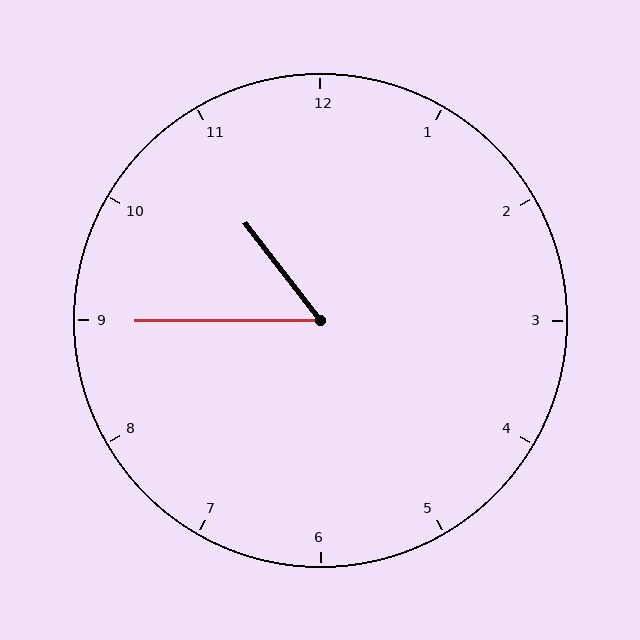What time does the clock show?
10:45.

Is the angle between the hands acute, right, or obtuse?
It is acute.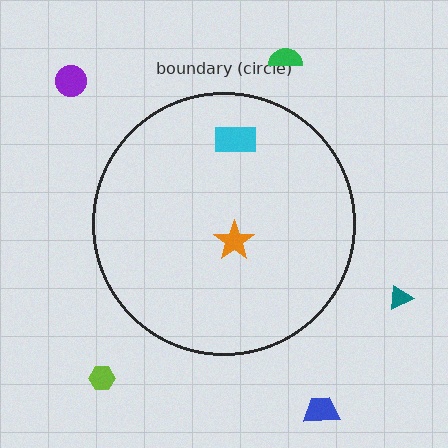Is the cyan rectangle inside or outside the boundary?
Inside.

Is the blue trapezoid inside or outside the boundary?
Outside.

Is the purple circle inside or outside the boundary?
Outside.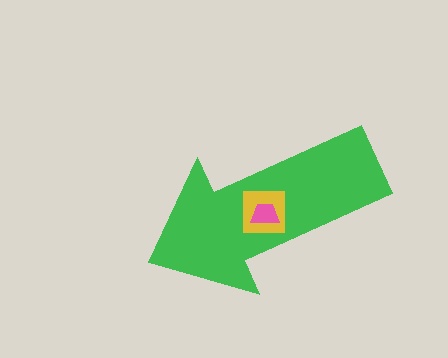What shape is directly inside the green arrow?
The yellow square.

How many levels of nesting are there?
3.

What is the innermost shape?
The pink trapezoid.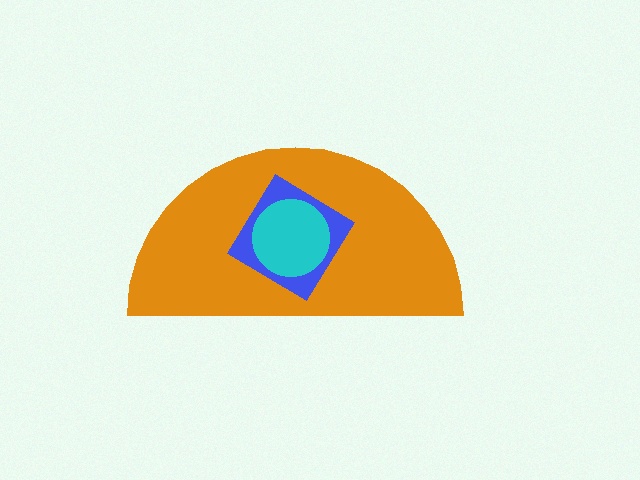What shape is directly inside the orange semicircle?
The blue diamond.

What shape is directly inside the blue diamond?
The cyan circle.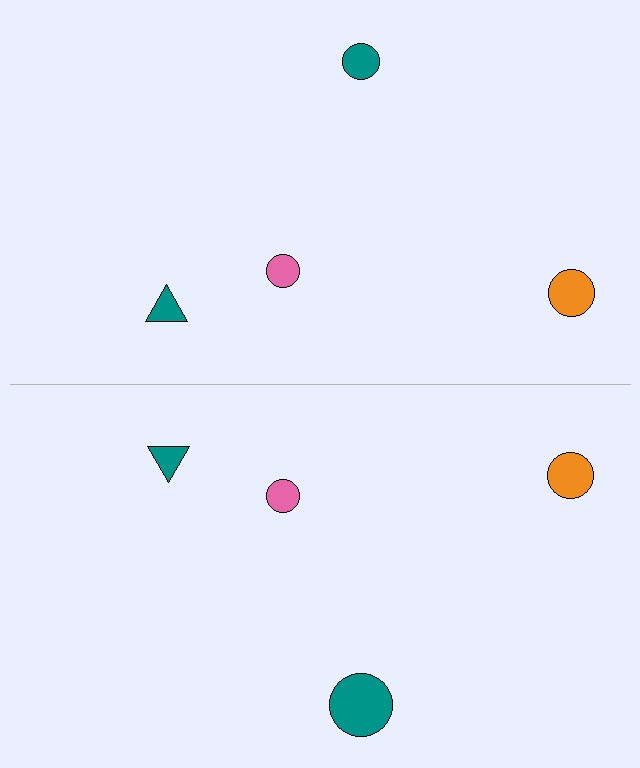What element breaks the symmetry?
The teal circle on the bottom side has a different size than its mirror counterpart.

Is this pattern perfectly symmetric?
No, the pattern is not perfectly symmetric. The teal circle on the bottom side has a different size than its mirror counterpart.